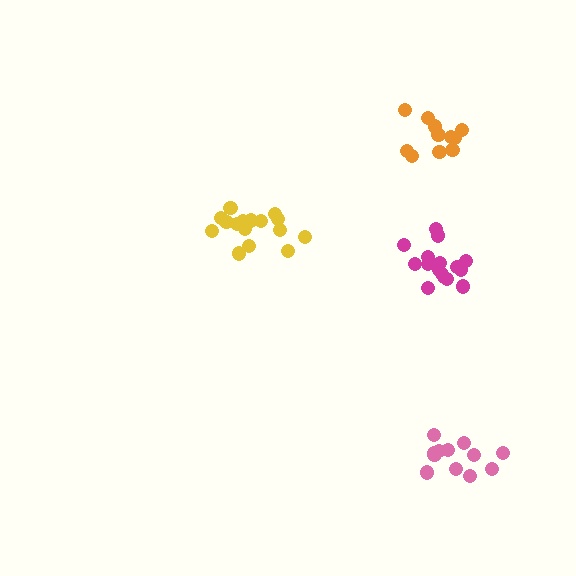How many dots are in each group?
Group 1: 12 dots, Group 2: 16 dots, Group 3: 17 dots, Group 4: 11 dots (56 total).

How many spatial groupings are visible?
There are 4 spatial groupings.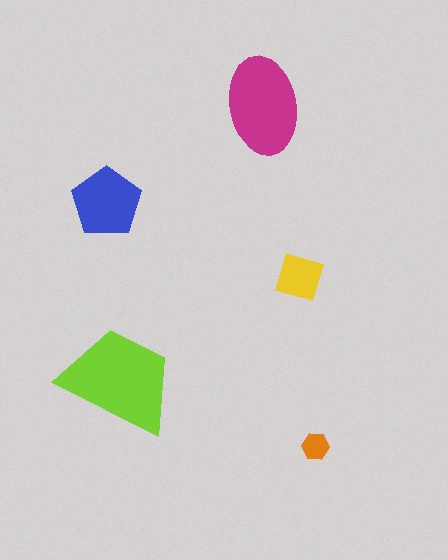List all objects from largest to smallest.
The lime trapezoid, the magenta ellipse, the blue pentagon, the yellow diamond, the orange hexagon.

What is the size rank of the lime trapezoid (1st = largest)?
1st.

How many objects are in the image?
There are 5 objects in the image.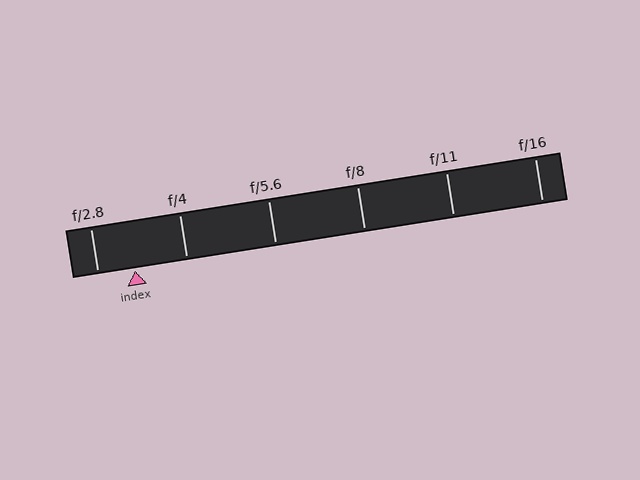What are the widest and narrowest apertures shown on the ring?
The widest aperture shown is f/2.8 and the narrowest is f/16.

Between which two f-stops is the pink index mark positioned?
The index mark is between f/2.8 and f/4.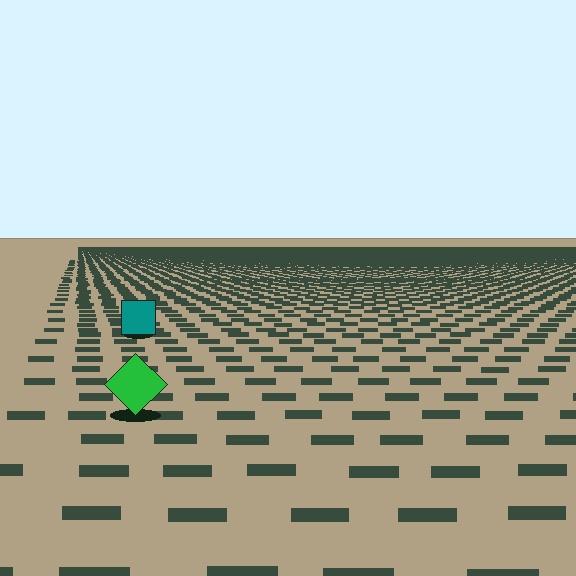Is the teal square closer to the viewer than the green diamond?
No. The green diamond is closer — you can tell from the texture gradient: the ground texture is coarser near it.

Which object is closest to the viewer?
The green diamond is closest. The texture marks near it are larger and more spread out.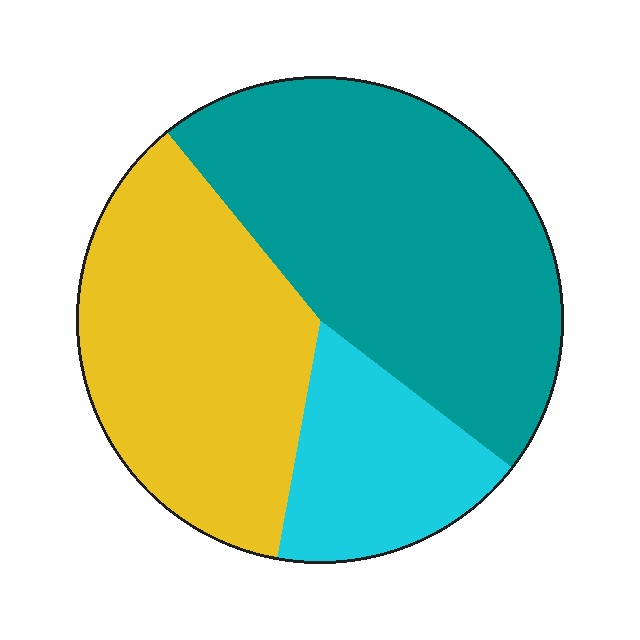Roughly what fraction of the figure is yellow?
Yellow covers 36% of the figure.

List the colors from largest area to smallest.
From largest to smallest: teal, yellow, cyan.